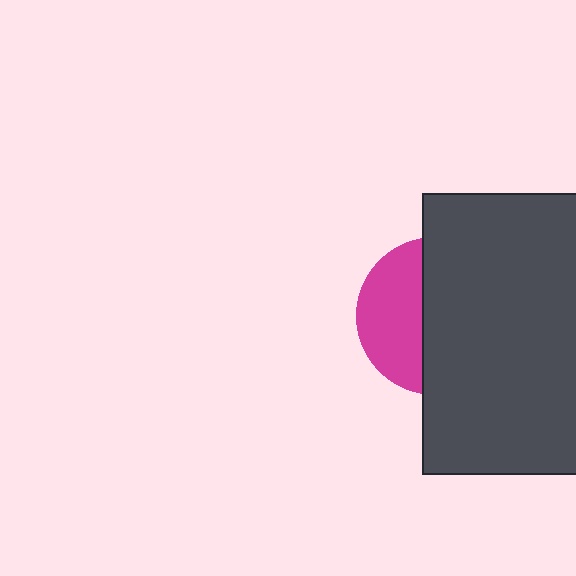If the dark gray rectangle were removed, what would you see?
You would see the complete magenta circle.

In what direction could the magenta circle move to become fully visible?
The magenta circle could move left. That would shift it out from behind the dark gray rectangle entirely.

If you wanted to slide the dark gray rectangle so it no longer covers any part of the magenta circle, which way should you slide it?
Slide it right — that is the most direct way to separate the two shapes.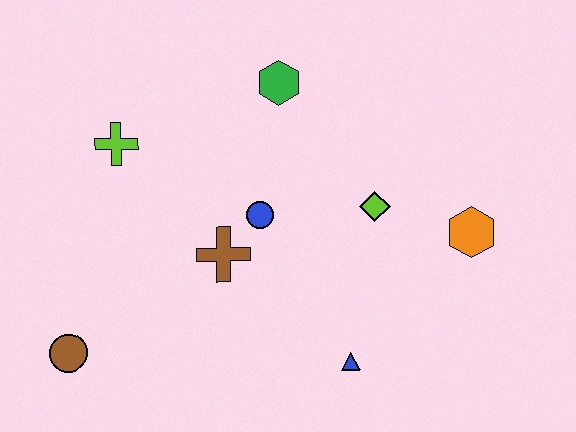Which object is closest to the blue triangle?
The lime diamond is closest to the blue triangle.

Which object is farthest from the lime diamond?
The brown circle is farthest from the lime diamond.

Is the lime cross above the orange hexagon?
Yes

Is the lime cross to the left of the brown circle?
No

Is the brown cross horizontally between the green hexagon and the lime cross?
Yes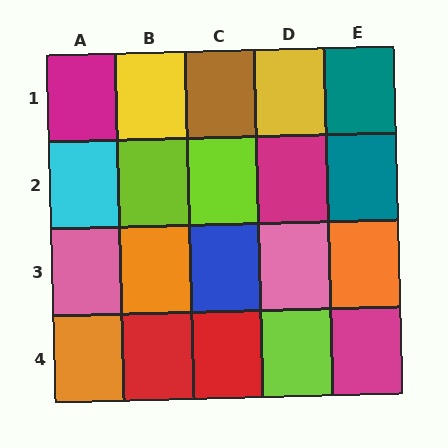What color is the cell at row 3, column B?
Orange.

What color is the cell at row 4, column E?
Magenta.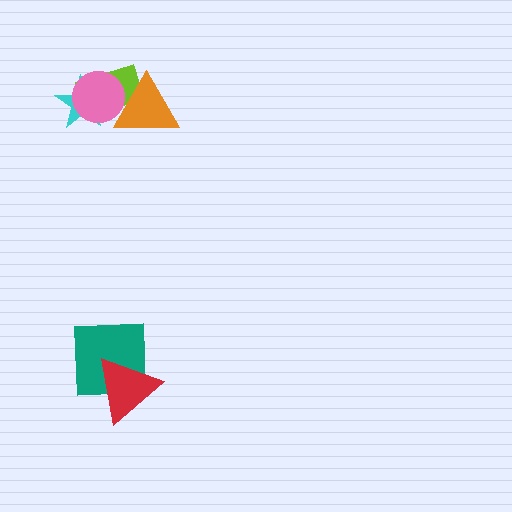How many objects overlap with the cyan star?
2 objects overlap with the cyan star.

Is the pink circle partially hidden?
Yes, it is partially covered by another shape.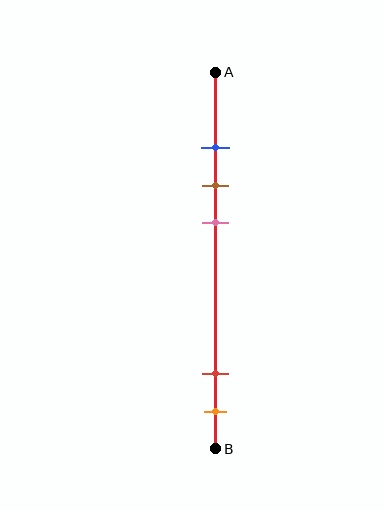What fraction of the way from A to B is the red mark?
The red mark is approximately 80% (0.8) of the way from A to B.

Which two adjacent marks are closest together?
The blue and brown marks are the closest adjacent pair.